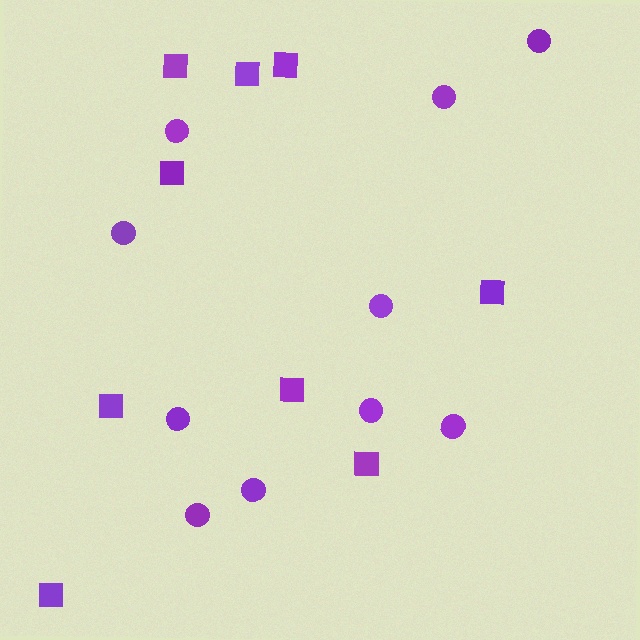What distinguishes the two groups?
There are 2 groups: one group of circles (10) and one group of squares (9).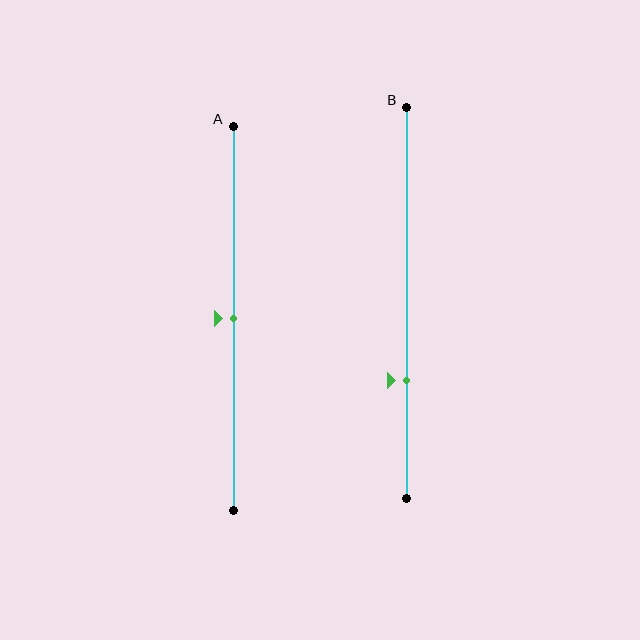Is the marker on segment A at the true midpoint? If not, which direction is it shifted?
Yes, the marker on segment A is at the true midpoint.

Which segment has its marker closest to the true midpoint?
Segment A has its marker closest to the true midpoint.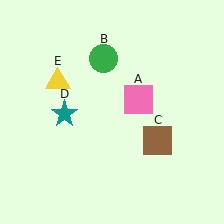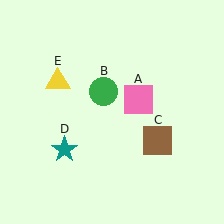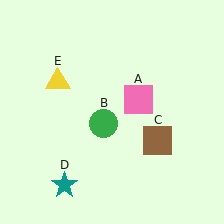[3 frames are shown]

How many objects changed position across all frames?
2 objects changed position: green circle (object B), teal star (object D).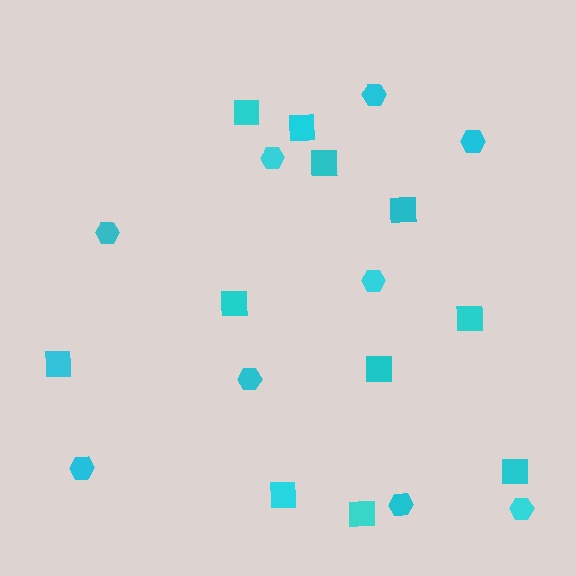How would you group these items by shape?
There are 2 groups: one group of hexagons (9) and one group of squares (11).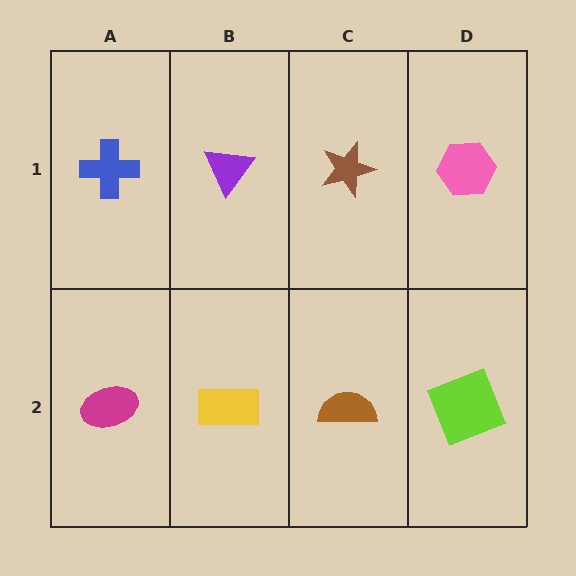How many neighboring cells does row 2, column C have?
3.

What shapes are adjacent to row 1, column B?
A yellow rectangle (row 2, column B), a blue cross (row 1, column A), a brown star (row 1, column C).